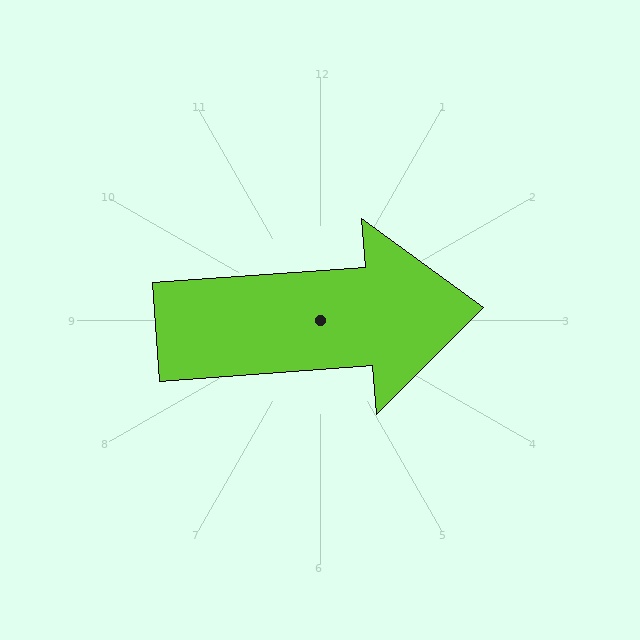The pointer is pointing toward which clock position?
Roughly 3 o'clock.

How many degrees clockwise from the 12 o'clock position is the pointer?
Approximately 86 degrees.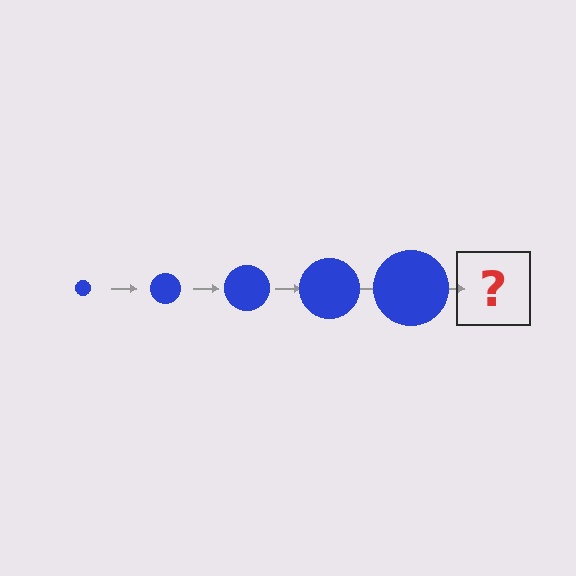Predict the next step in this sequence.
The next step is a blue circle, larger than the previous one.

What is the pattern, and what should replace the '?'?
The pattern is that the circle gets progressively larger each step. The '?' should be a blue circle, larger than the previous one.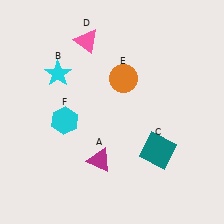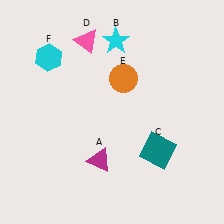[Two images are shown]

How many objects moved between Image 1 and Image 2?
2 objects moved between the two images.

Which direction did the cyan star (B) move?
The cyan star (B) moved right.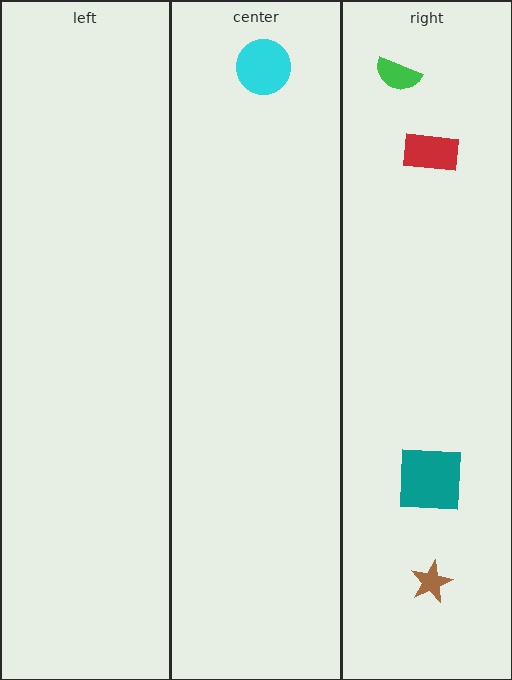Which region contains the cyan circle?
The center region.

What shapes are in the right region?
The teal square, the green semicircle, the brown star, the red rectangle.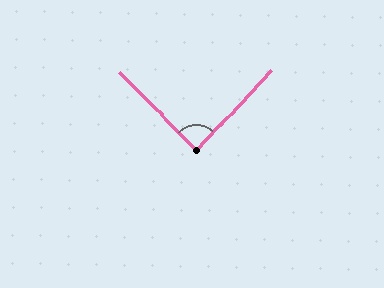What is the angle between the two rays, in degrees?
Approximately 88 degrees.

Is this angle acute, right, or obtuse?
It is approximately a right angle.